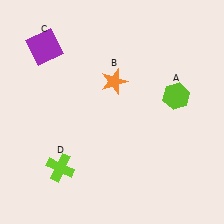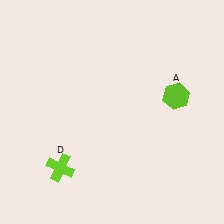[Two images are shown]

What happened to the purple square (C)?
The purple square (C) was removed in Image 2. It was in the top-left area of Image 1.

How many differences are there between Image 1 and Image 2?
There are 2 differences between the two images.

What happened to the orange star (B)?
The orange star (B) was removed in Image 2. It was in the top-right area of Image 1.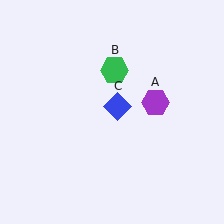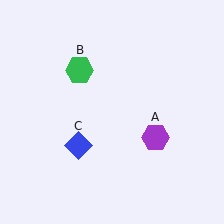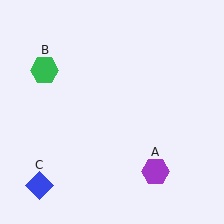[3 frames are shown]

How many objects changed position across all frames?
3 objects changed position: purple hexagon (object A), green hexagon (object B), blue diamond (object C).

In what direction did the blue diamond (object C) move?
The blue diamond (object C) moved down and to the left.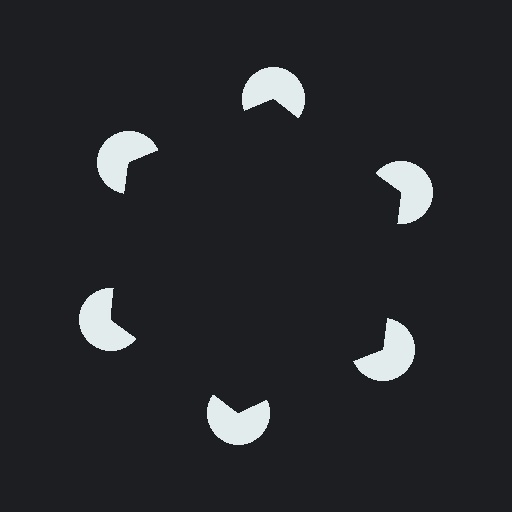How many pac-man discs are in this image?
There are 6 — one at each vertex of the illusory hexagon.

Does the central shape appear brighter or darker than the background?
It typically appears slightly darker than the background, even though no actual brightness change is drawn.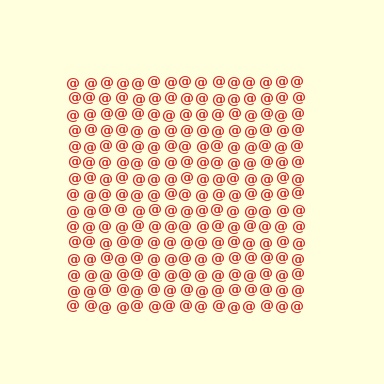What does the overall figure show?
The overall figure shows a square.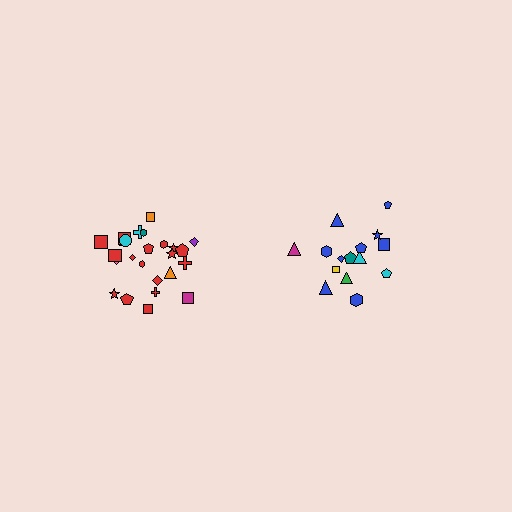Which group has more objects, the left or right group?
The left group.